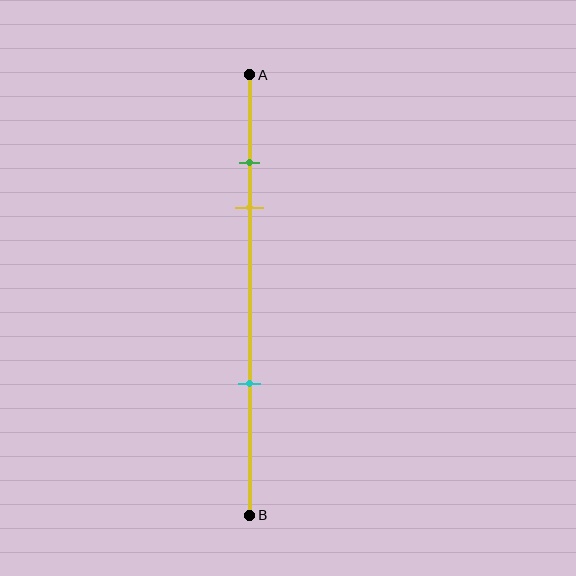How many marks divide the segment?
There are 3 marks dividing the segment.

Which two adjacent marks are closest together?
The green and yellow marks are the closest adjacent pair.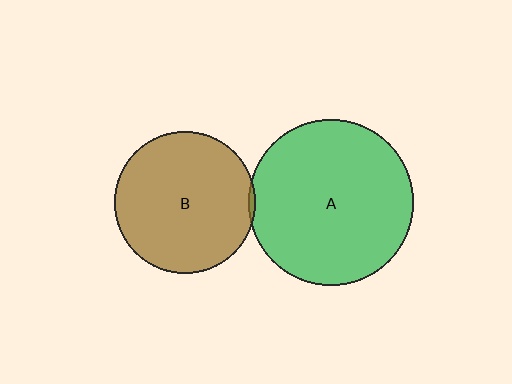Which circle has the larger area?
Circle A (green).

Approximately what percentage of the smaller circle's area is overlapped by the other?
Approximately 5%.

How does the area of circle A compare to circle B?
Approximately 1.4 times.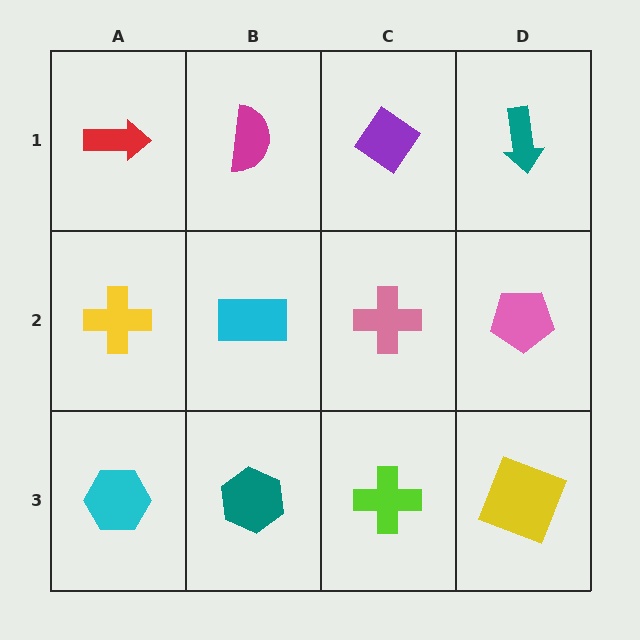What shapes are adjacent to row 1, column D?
A pink pentagon (row 2, column D), a purple diamond (row 1, column C).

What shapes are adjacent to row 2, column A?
A red arrow (row 1, column A), a cyan hexagon (row 3, column A), a cyan rectangle (row 2, column B).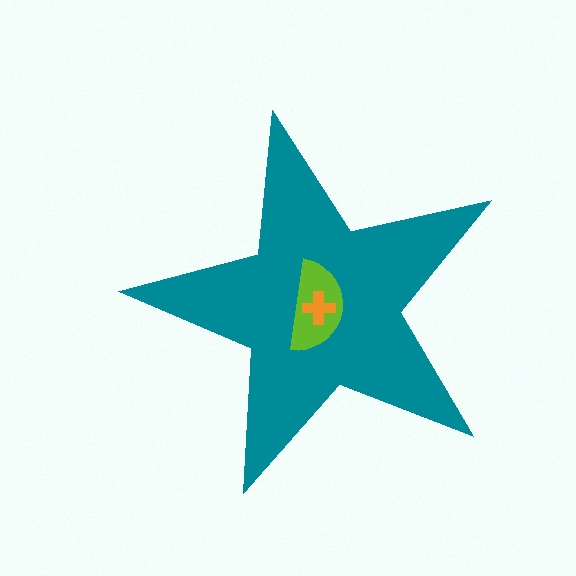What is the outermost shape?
The teal star.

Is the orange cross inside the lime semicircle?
Yes.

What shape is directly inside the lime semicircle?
The orange cross.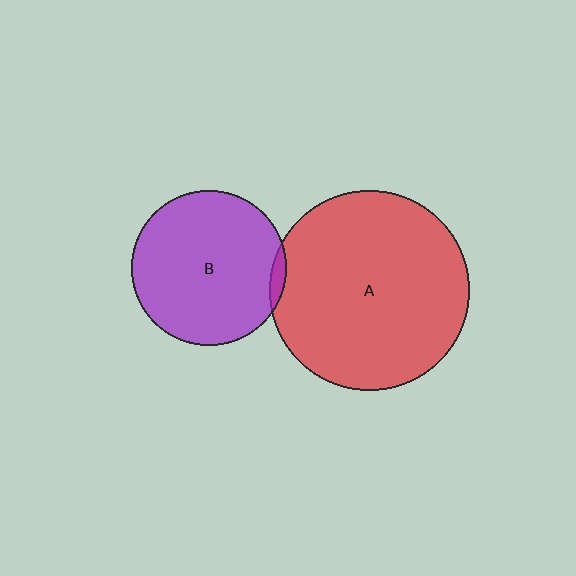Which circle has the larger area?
Circle A (red).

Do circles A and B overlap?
Yes.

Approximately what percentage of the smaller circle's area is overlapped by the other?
Approximately 5%.